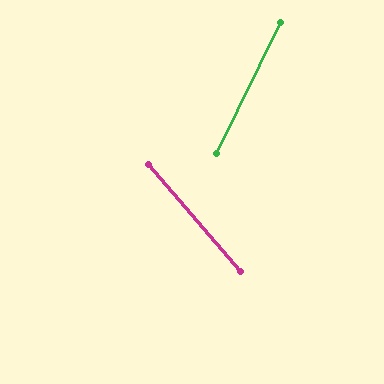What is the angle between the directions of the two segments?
Approximately 66 degrees.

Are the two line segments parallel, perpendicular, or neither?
Neither parallel nor perpendicular — they differ by about 66°.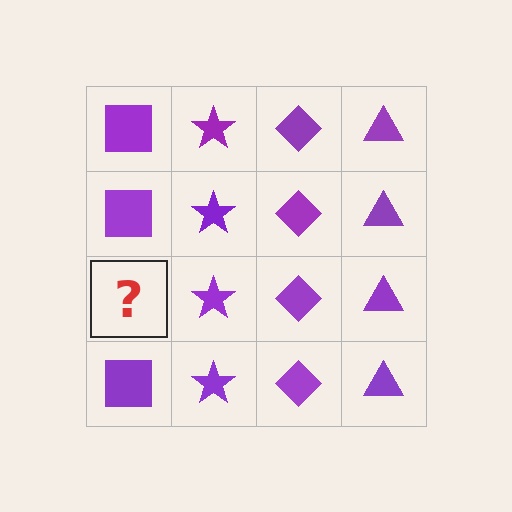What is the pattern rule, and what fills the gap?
The rule is that each column has a consistent shape. The gap should be filled with a purple square.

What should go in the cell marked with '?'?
The missing cell should contain a purple square.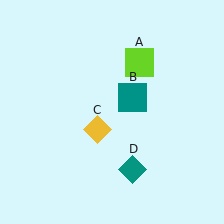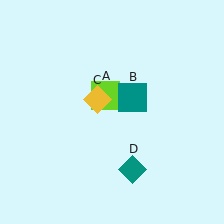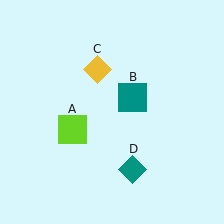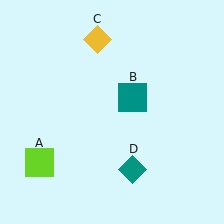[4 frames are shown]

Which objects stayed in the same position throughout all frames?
Teal square (object B) and teal diamond (object D) remained stationary.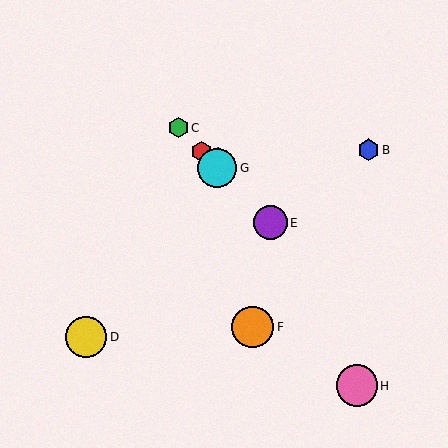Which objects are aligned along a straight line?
Objects A, C, E, G are aligned along a straight line.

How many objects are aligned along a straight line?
4 objects (A, C, E, G) are aligned along a straight line.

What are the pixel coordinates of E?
Object E is at (270, 223).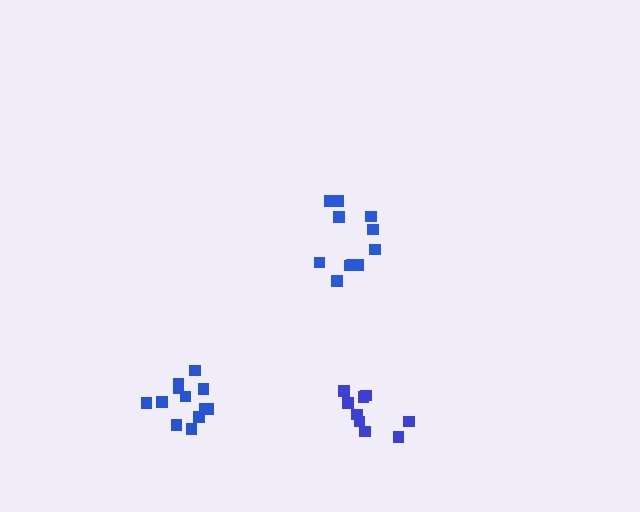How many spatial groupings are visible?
There are 3 spatial groupings.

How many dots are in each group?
Group 1: 9 dots, Group 2: 11 dots, Group 3: 14 dots (34 total).